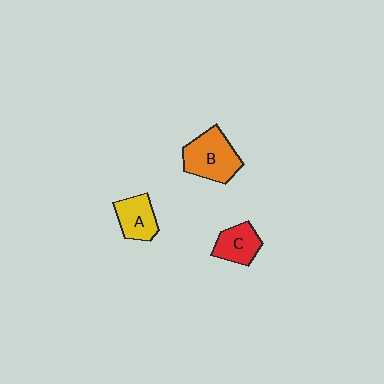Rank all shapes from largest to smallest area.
From largest to smallest: B (orange), A (yellow), C (red).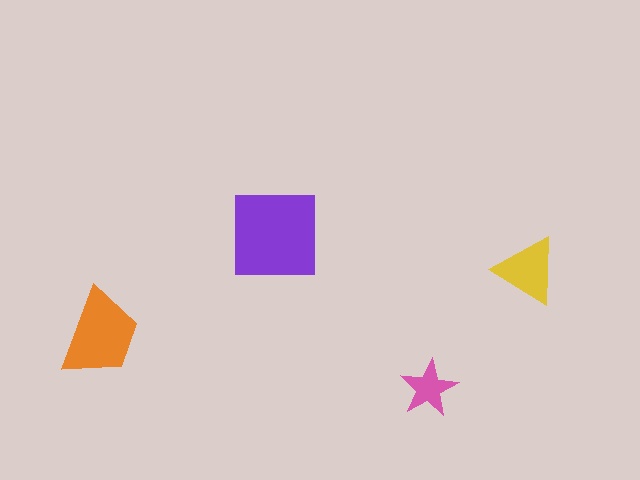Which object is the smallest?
The pink star.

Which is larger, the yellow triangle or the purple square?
The purple square.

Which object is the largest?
The purple square.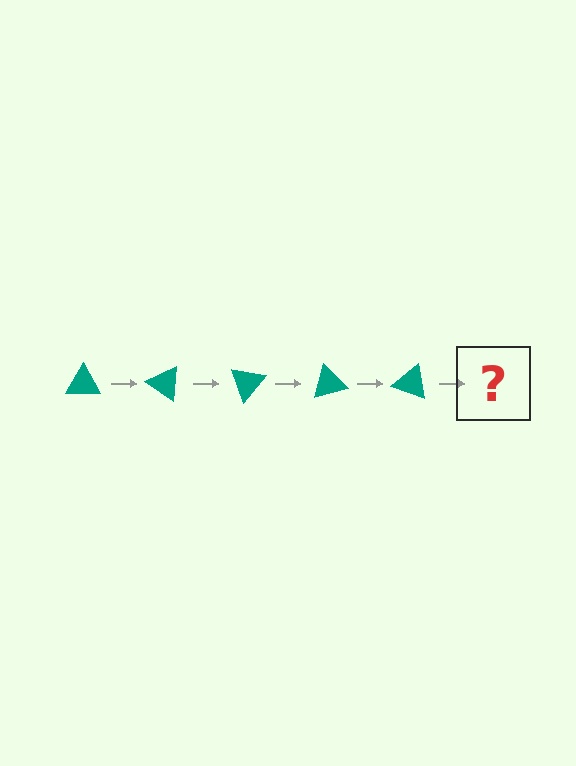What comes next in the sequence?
The next element should be a teal triangle rotated 175 degrees.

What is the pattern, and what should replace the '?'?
The pattern is that the triangle rotates 35 degrees each step. The '?' should be a teal triangle rotated 175 degrees.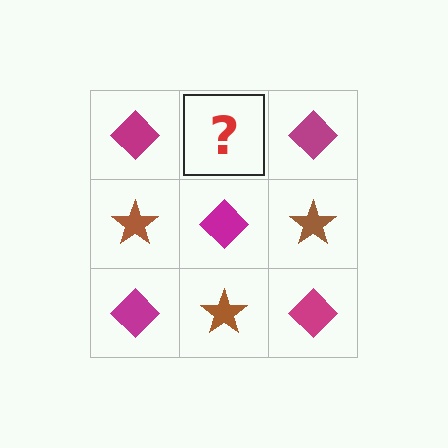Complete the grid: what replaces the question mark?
The question mark should be replaced with a brown star.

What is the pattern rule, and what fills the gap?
The rule is that it alternates magenta diamond and brown star in a checkerboard pattern. The gap should be filled with a brown star.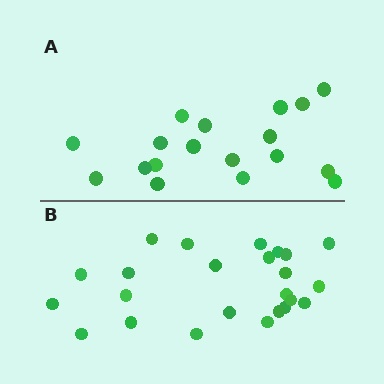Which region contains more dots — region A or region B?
Region B (the bottom region) has more dots.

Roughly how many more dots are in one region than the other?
Region B has about 6 more dots than region A.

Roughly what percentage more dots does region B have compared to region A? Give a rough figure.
About 35% more.